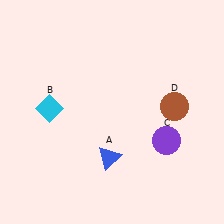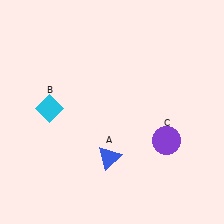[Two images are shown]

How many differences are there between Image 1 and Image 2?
There is 1 difference between the two images.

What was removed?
The brown circle (D) was removed in Image 2.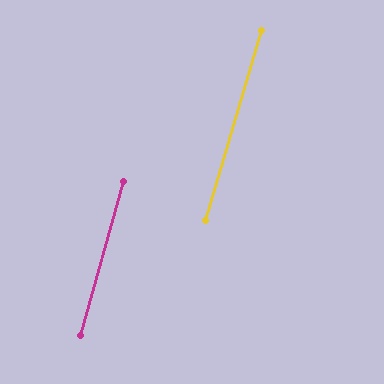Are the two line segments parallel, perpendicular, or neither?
Parallel — their directions differ by only 1.0°.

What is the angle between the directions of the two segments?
Approximately 1 degree.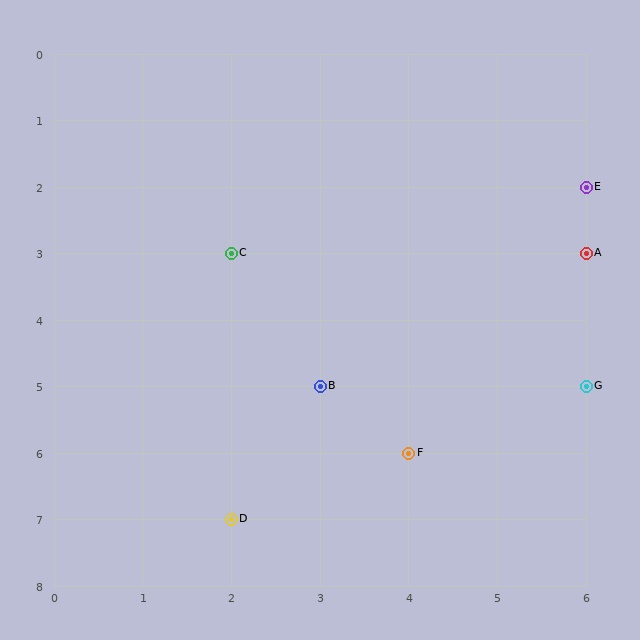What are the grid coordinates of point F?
Point F is at grid coordinates (4, 6).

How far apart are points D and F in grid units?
Points D and F are 2 columns and 1 row apart (about 2.2 grid units diagonally).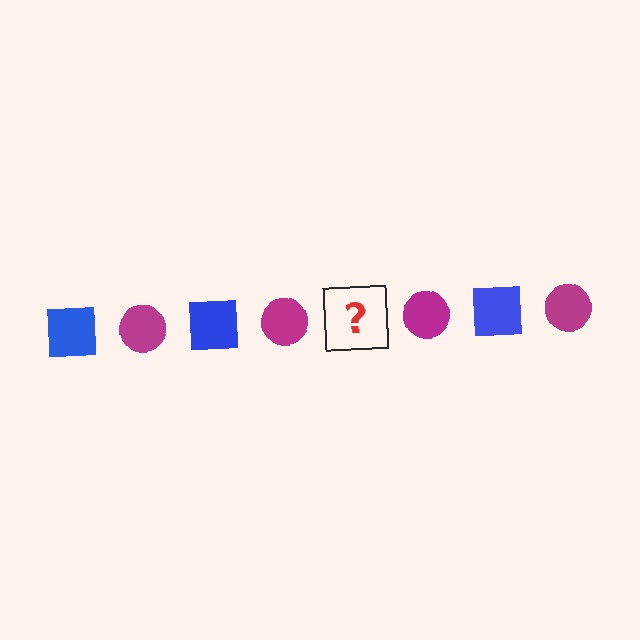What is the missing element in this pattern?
The missing element is a blue square.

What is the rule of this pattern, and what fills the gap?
The rule is that the pattern alternates between blue square and magenta circle. The gap should be filled with a blue square.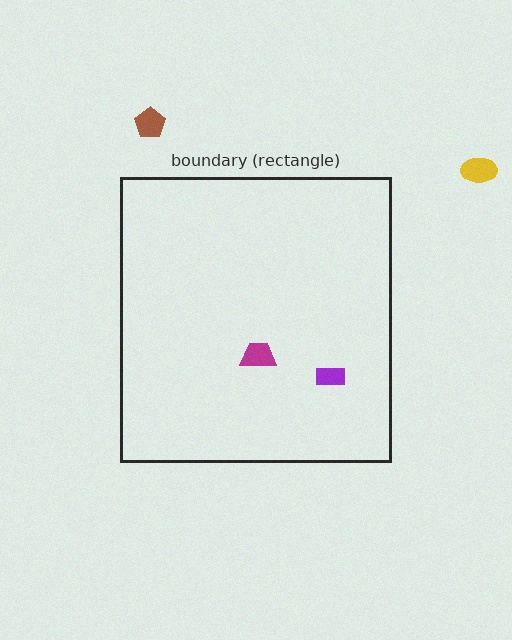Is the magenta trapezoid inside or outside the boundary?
Inside.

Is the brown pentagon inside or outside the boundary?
Outside.